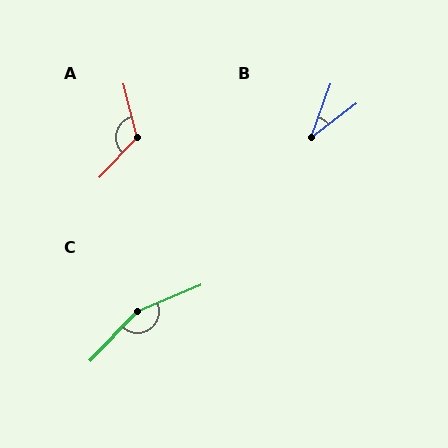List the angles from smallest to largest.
B (32°), A (122°), C (156°).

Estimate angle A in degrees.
Approximately 122 degrees.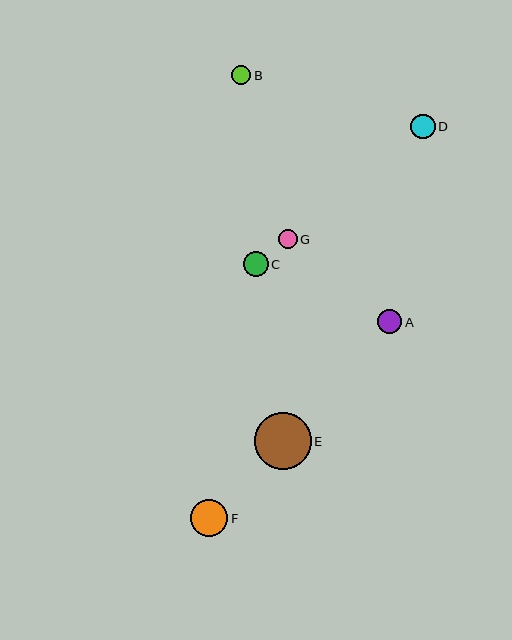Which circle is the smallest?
Circle G is the smallest with a size of approximately 19 pixels.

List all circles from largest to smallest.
From largest to smallest: E, F, C, A, D, B, G.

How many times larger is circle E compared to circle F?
Circle E is approximately 1.5 times the size of circle F.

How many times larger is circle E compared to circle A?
Circle E is approximately 2.3 times the size of circle A.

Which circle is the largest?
Circle E is the largest with a size of approximately 57 pixels.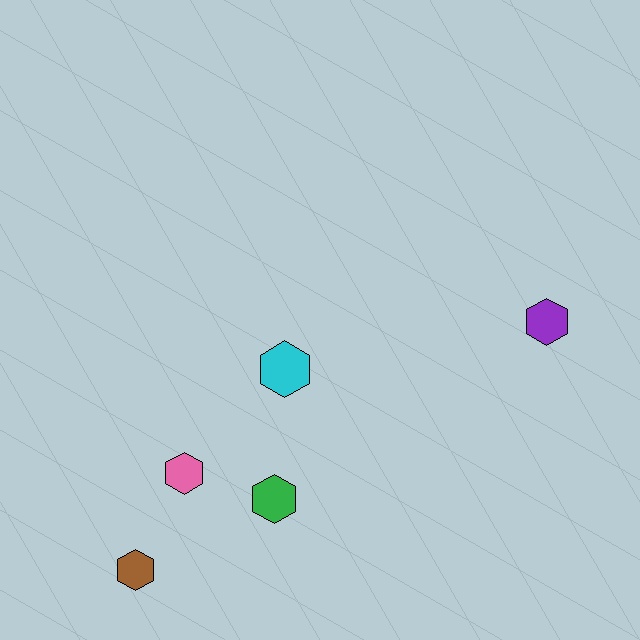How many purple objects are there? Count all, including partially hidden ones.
There is 1 purple object.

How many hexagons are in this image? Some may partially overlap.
There are 5 hexagons.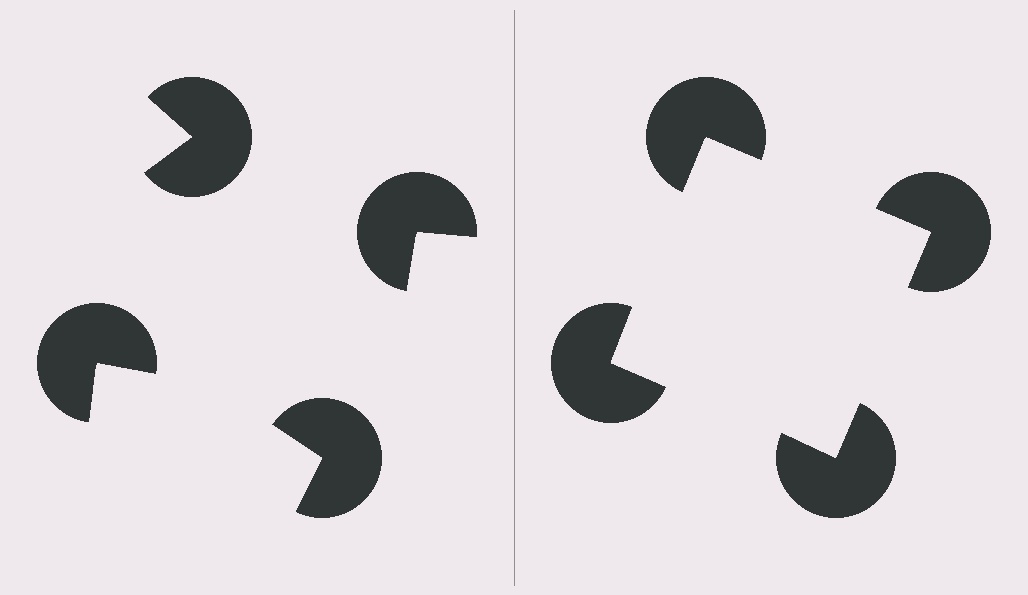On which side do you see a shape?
An illusory square appears on the right side. On the left side the wedge cuts are rotated, so no coherent shape forms.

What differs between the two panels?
The pac-man discs are positioned identically on both sides; only the wedge orientations differ. On the right they align to a square; on the left they are misaligned.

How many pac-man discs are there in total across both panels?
8 — 4 on each side.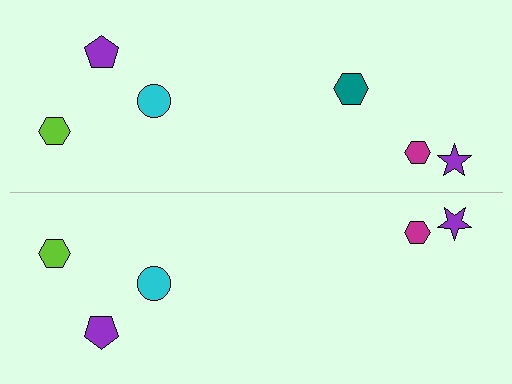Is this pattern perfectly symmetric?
No, the pattern is not perfectly symmetric. A teal hexagon is missing from the bottom side.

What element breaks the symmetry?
A teal hexagon is missing from the bottom side.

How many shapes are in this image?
There are 11 shapes in this image.